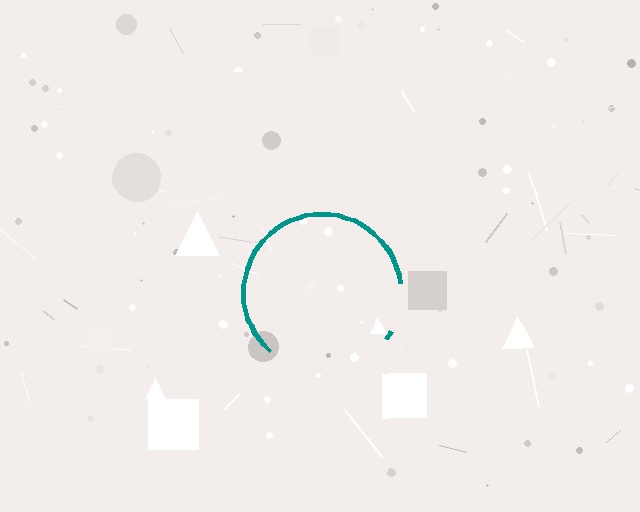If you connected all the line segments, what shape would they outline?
They would outline a circle.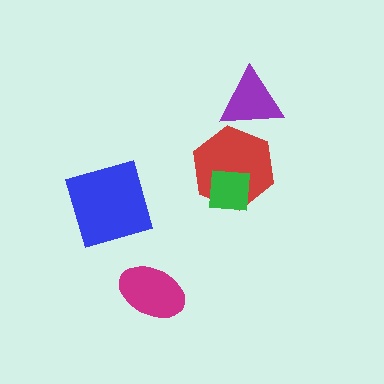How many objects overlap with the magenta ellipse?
0 objects overlap with the magenta ellipse.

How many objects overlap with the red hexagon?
2 objects overlap with the red hexagon.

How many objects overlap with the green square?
1 object overlaps with the green square.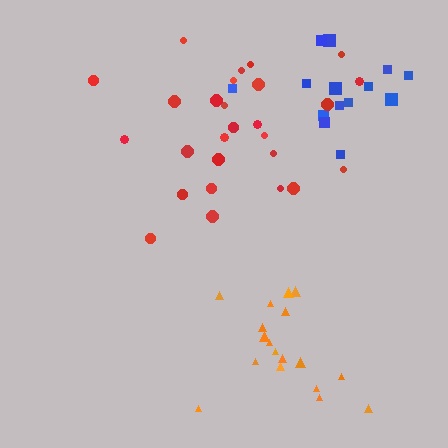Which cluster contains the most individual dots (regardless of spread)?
Red (27).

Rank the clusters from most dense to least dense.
orange, red, blue.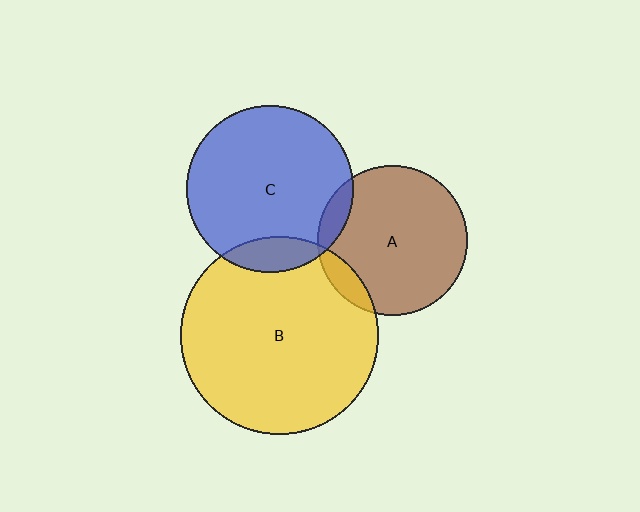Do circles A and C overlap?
Yes.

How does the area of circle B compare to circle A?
Approximately 1.7 times.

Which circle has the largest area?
Circle B (yellow).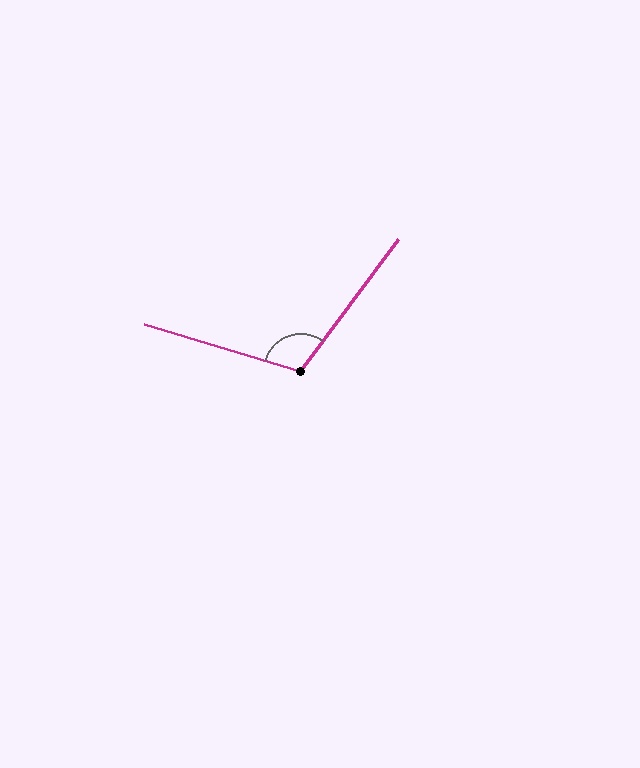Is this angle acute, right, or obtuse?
It is obtuse.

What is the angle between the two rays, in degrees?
Approximately 110 degrees.